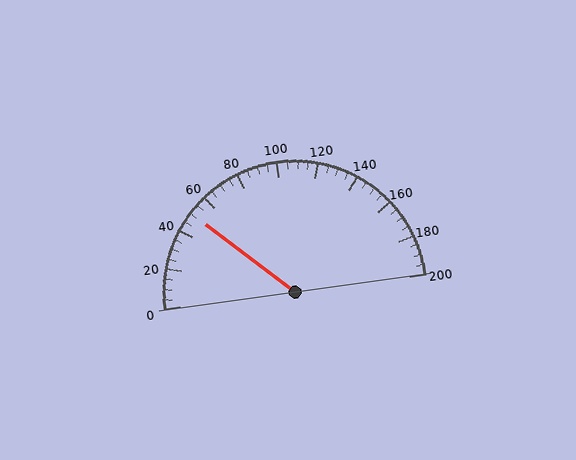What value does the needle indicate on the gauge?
The needle indicates approximately 50.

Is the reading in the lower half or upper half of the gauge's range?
The reading is in the lower half of the range (0 to 200).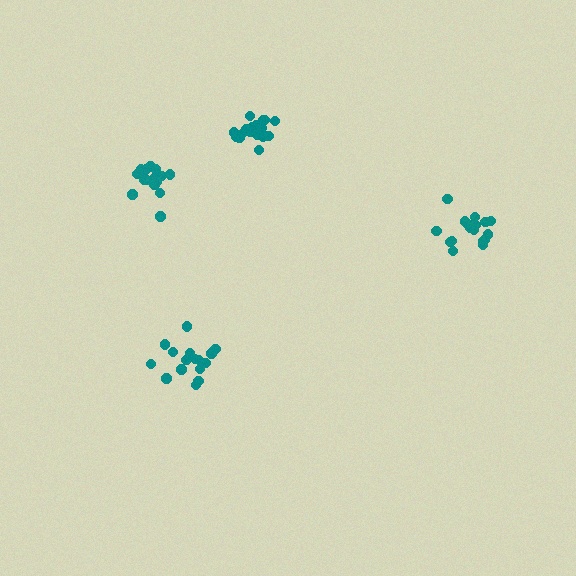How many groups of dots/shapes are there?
There are 4 groups.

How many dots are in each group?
Group 1: 19 dots, Group 2: 20 dots, Group 3: 17 dots, Group 4: 16 dots (72 total).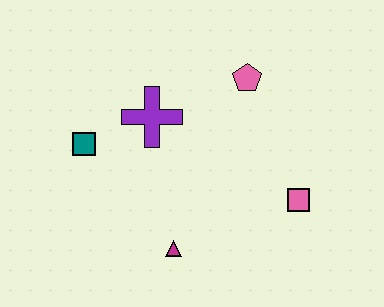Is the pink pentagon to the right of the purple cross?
Yes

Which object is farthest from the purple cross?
The pink square is farthest from the purple cross.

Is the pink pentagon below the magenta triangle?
No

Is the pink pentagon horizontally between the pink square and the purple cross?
Yes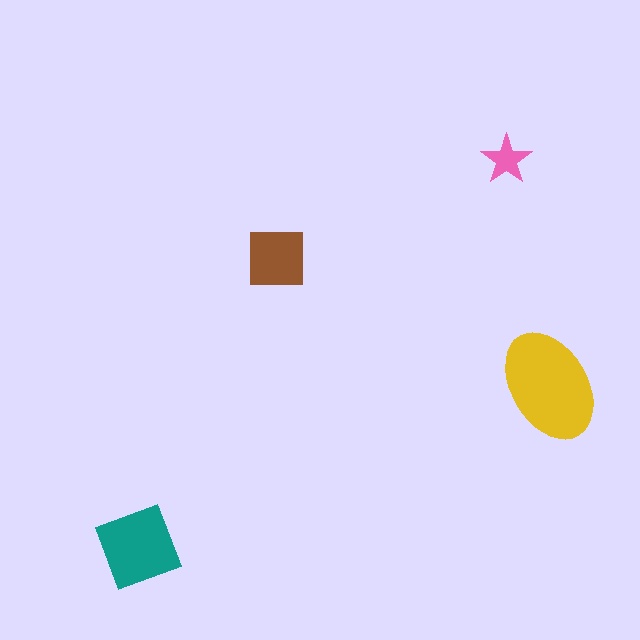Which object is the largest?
The yellow ellipse.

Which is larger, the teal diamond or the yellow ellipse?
The yellow ellipse.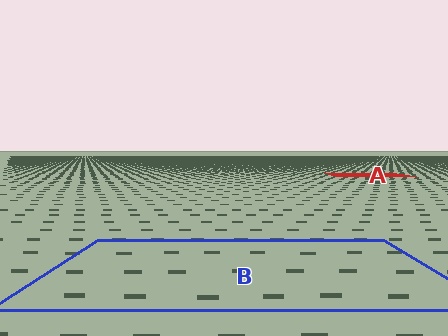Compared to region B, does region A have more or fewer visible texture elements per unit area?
Region A has more texture elements per unit area — they are packed more densely because it is farther away.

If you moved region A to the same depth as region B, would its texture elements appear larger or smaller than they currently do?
They would appear larger. At a closer depth, the same texture elements are projected at a bigger on-screen size.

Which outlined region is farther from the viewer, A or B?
Region A is farther from the viewer — the texture elements inside it appear smaller and more densely packed.